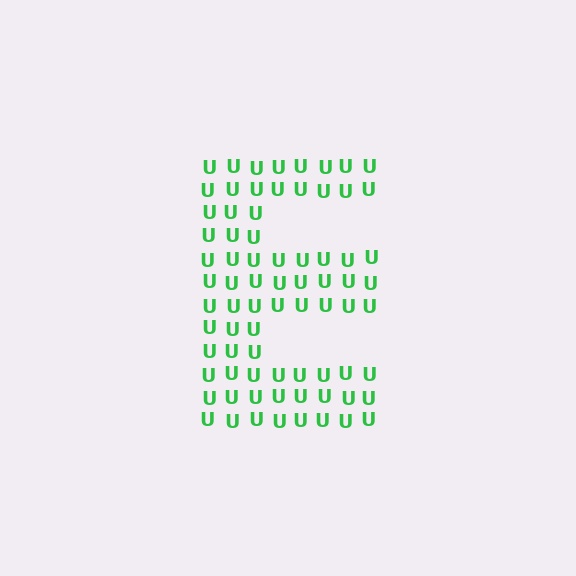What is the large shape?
The large shape is the letter E.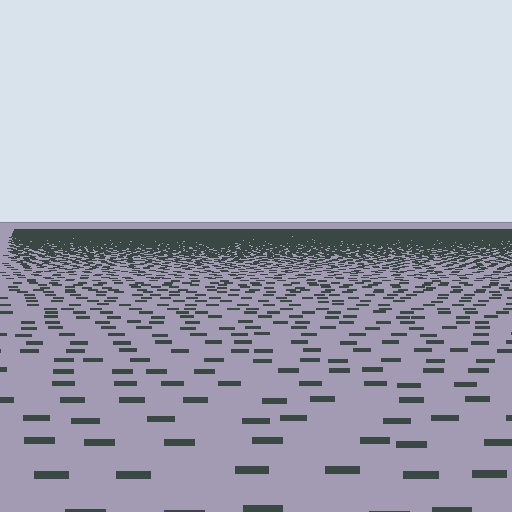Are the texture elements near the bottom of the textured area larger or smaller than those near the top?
Larger. Near the bottom, elements are closer to the viewer and appear at a bigger on-screen size.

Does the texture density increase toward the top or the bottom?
Density increases toward the top.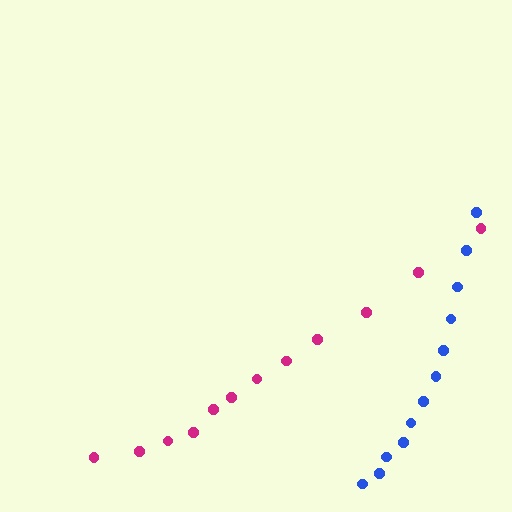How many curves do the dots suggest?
There are 2 distinct paths.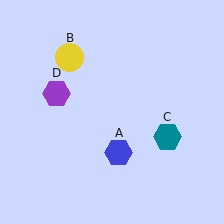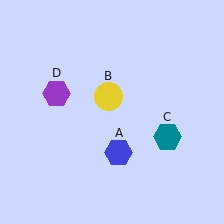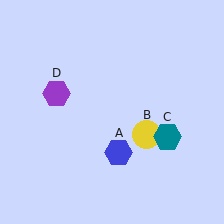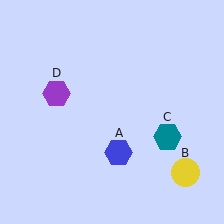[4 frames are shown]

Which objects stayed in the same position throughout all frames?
Blue hexagon (object A) and teal hexagon (object C) and purple hexagon (object D) remained stationary.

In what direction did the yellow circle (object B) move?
The yellow circle (object B) moved down and to the right.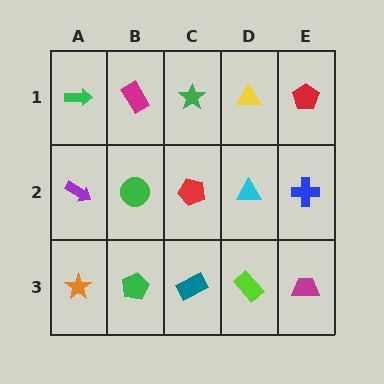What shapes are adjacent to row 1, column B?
A green circle (row 2, column B), a green arrow (row 1, column A), a green star (row 1, column C).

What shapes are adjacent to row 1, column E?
A blue cross (row 2, column E), a yellow triangle (row 1, column D).